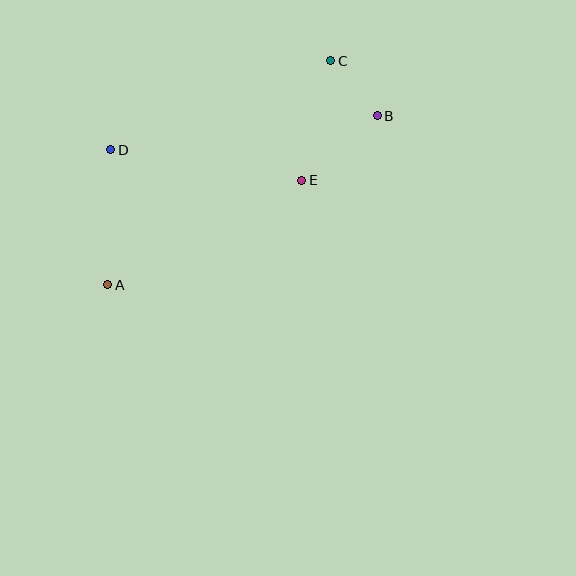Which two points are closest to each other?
Points B and C are closest to each other.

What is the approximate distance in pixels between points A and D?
The distance between A and D is approximately 135 pixels.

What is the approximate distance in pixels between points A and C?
The distance between A and C is approximately 316 pixels.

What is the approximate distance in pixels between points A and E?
The distance between A and E is approximately 221 pixels.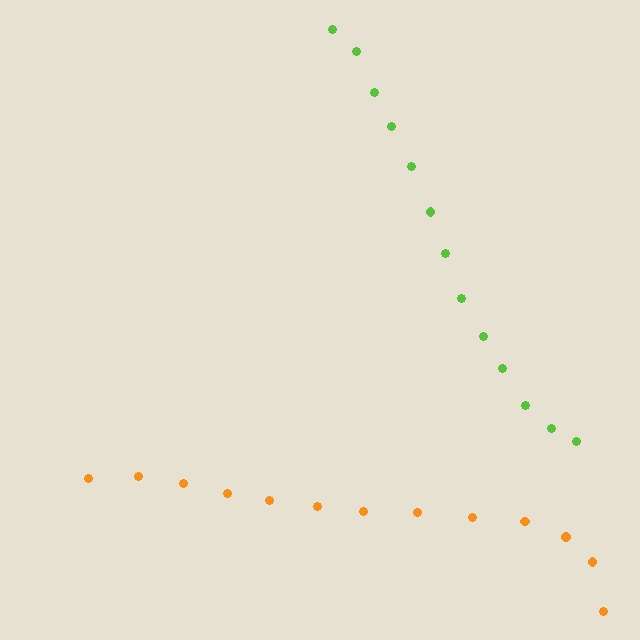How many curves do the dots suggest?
There are 2 distinct paths.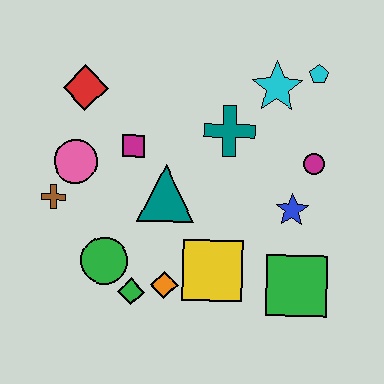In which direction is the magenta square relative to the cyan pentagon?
The magenta square is to the left of the cyan pentagon.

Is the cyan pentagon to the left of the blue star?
No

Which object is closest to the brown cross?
The pink circle is closest to the brown cross.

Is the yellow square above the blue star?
No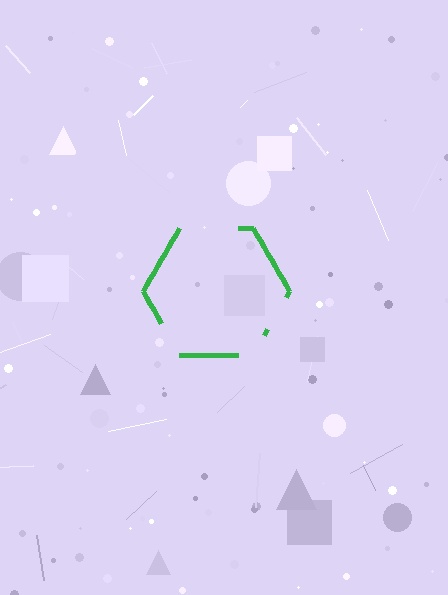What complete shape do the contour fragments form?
The contour fragments form a hexagon.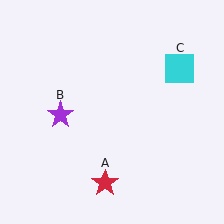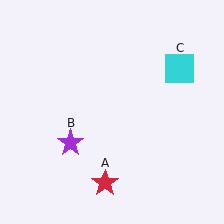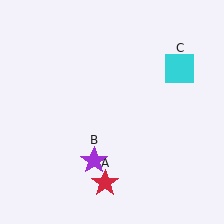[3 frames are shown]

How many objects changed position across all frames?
1 object changed position: purple star (object B).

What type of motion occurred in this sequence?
The purple star (object B) rotated counterclockwise around the center of the scene.